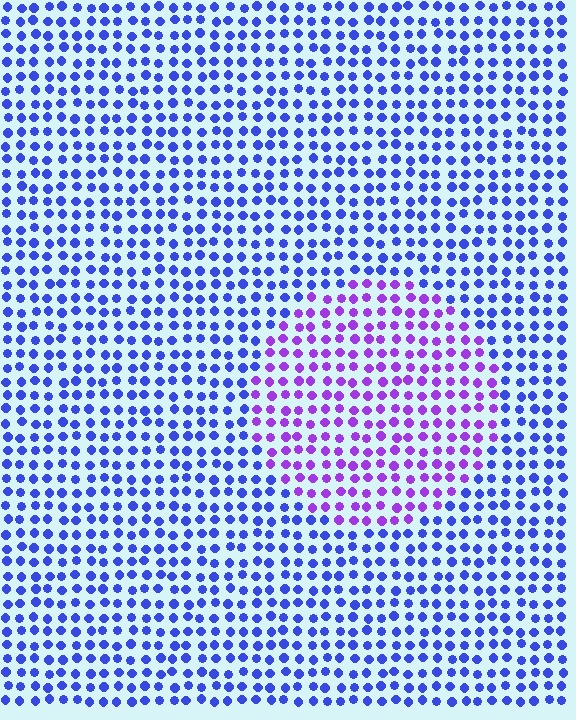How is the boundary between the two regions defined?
The boundary is defined purely by a slight shift in hue (about 44 degrees). Spacing, size, and orientation are identical on both sides.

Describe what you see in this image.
The image is filled with small blue elements in a uniform arrangement. A circle-shaped region is visible where the elements are tinted to a slightly different hue, forming a subtle color boundary.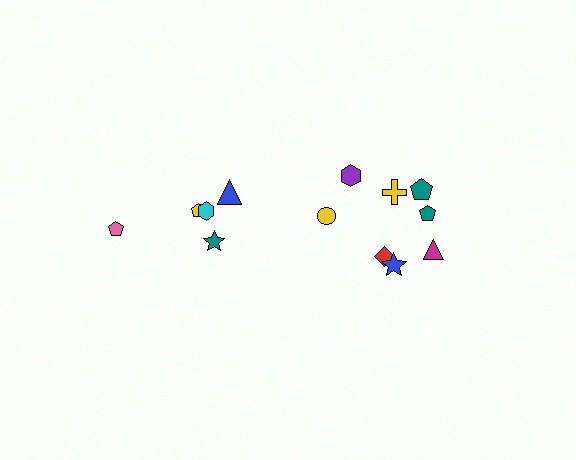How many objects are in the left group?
There are 5 objects.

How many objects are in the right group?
There are 8 objects.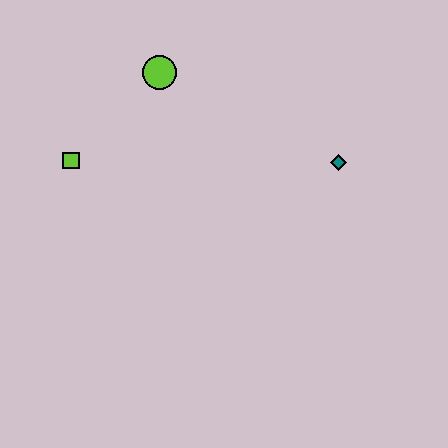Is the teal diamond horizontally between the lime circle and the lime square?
No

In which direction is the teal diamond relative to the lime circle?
The teal diamond is to the right of the lime circle.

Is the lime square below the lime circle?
Yes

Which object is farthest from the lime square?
The teal diamond is farthest from the lime square.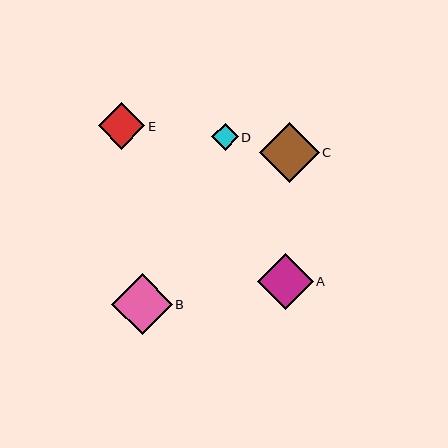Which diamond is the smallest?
Diamond D is the smallest with a size of approximately 26 pixels.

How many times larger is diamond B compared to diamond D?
Diamond B is approximately 2.3 times the size of diamond D.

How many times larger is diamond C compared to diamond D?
Diamond C is approximately 2.3 times the size of diamond D.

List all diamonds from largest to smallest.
From largest to smallest: B, C, A, E, D.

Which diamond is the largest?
Diamond B is the largest with a size of approximately 61 pixels.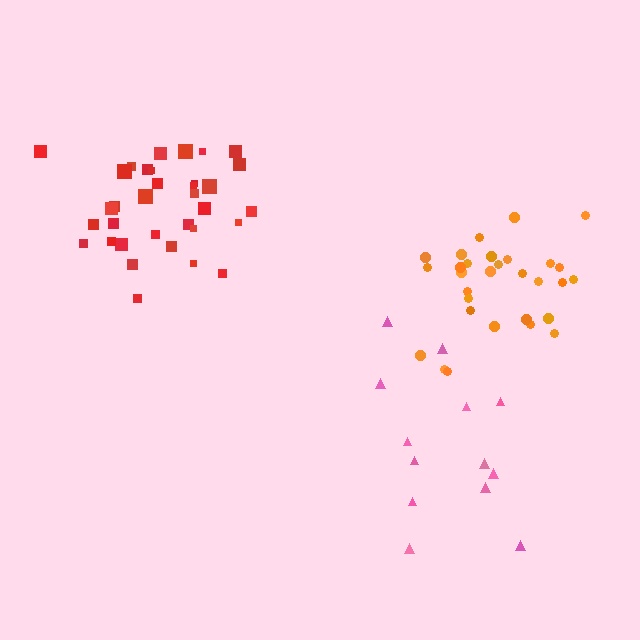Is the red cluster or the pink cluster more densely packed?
Red.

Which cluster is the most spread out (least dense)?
Pink.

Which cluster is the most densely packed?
Red.